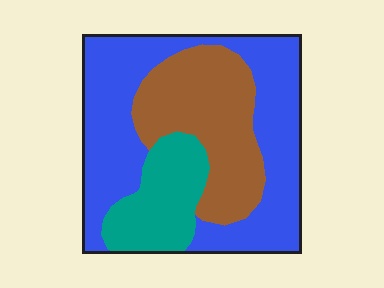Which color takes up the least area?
Teal, at roughly 20%.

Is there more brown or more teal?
Brown.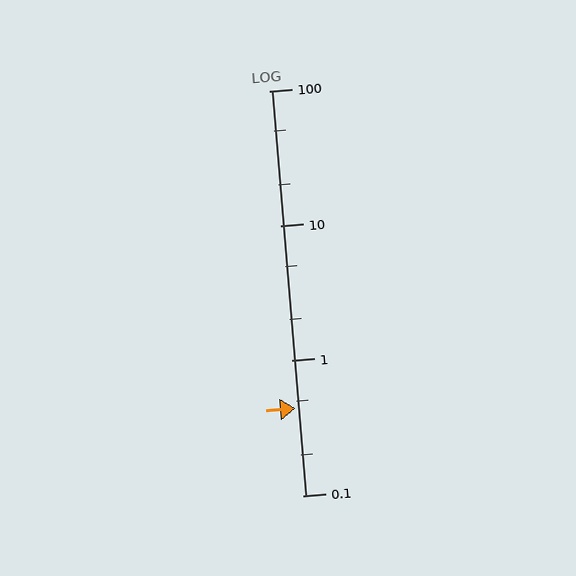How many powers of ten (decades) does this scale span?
The scale spans 3 decades, from 0.1 to 100.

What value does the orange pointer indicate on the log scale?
The pointer indicates approximately 0.44.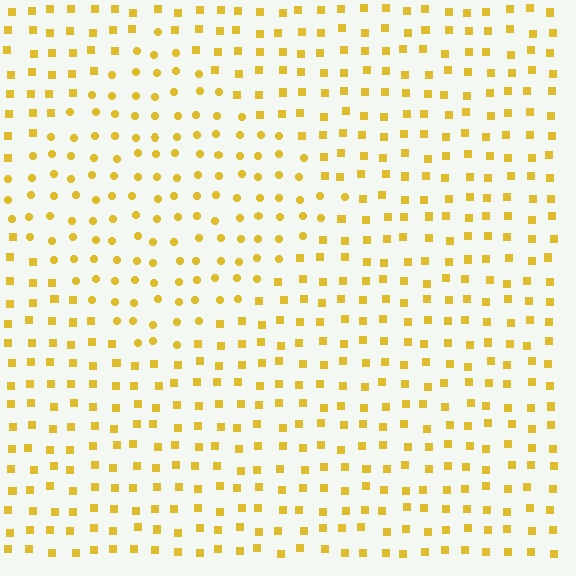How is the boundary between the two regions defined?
The boundary is defined by a change in element shape: circles inside vs. squares outside. All elements share the same color and spacing.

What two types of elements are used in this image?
The image uses circles inside the diamond region and squares outside it.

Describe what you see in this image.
The image is filled with small yellow elements arranged in a uniform grid. A diamond-shaped region contains circles, while the surrounding area contains squares. The boundary is defined purely by the change in element shape.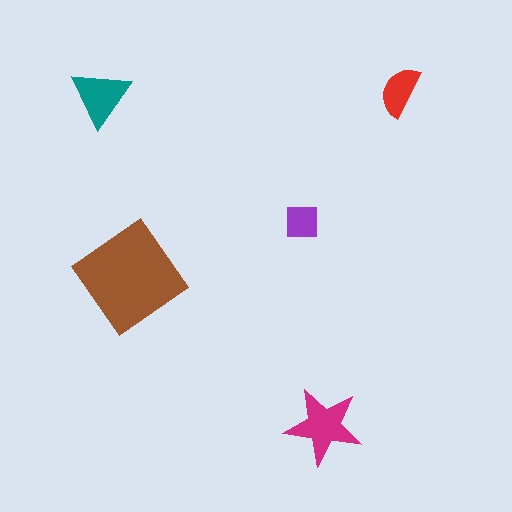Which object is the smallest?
The purple square.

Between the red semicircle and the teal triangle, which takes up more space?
The teal triangle.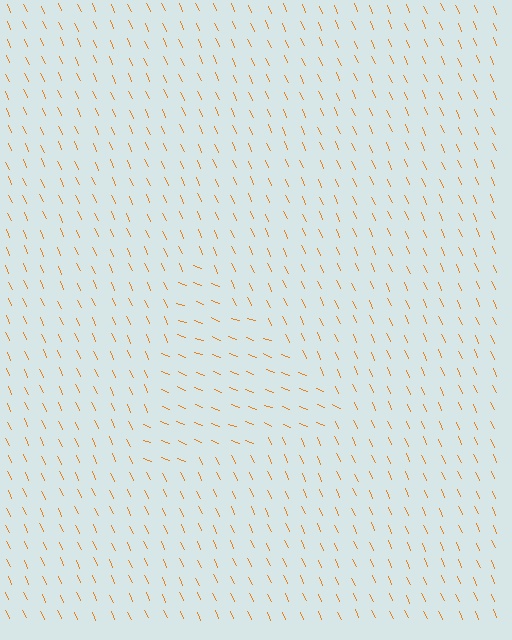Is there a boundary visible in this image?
Yes, there is a texture boundary formed by a change in line orientation.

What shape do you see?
I see a triangle.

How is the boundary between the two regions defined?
The boundary is defined purely by a change in line orientation (approximately 45 degrees difference). All lines are the same color and thickness.